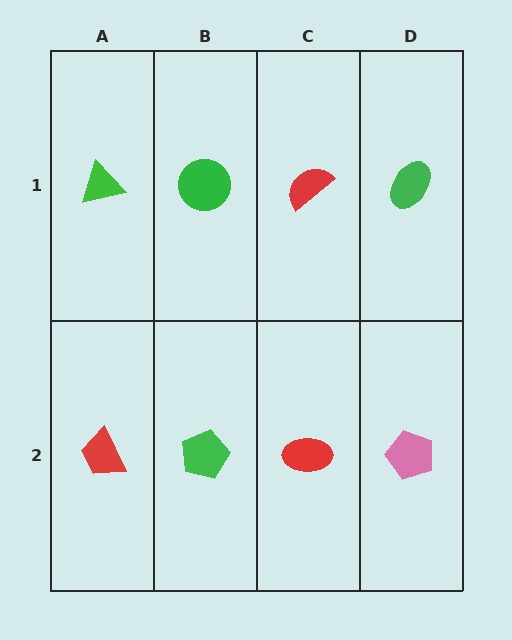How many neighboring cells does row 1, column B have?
3.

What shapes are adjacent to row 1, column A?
A red trapezoid (row 2, column A), a green circle (row 1, column B).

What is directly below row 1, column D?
A pink pentagon.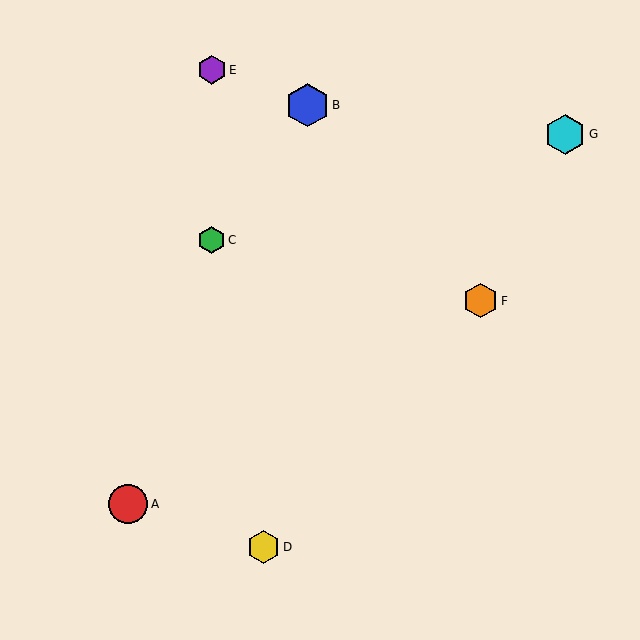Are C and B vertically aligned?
No, C is at x≈212 and B is at x≈307.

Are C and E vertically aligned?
Yes, both are at x≈212.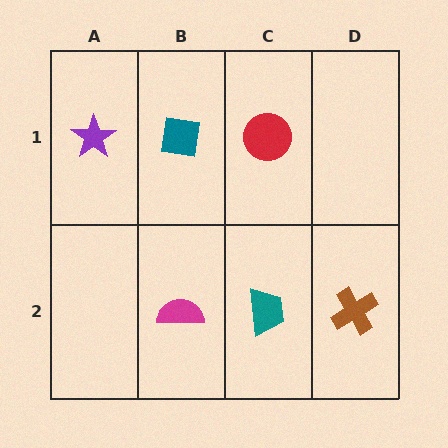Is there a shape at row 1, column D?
No, that cell is empty.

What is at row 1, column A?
A purple star.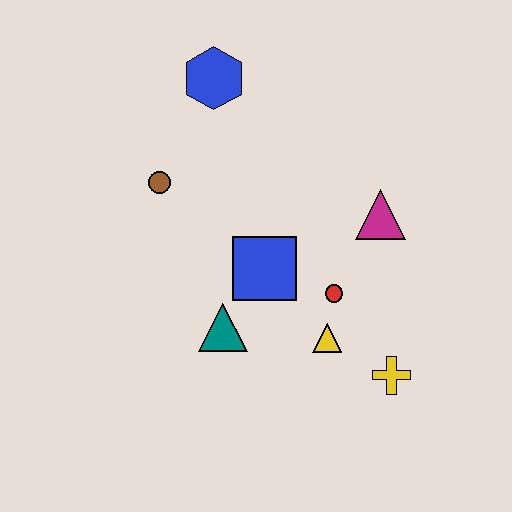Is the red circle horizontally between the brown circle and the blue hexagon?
No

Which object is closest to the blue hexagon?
The brown circle is closest to the blue hexagon.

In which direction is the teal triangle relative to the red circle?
The teal triangle is to the left of the red circle.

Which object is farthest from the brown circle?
The yellow cross is farthest from the brown circle.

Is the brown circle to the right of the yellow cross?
No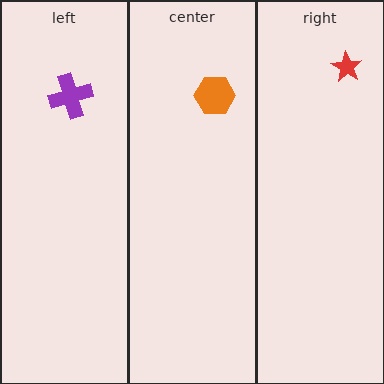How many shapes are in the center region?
1.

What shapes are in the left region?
The purple cross.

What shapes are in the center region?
The orange hexagon.